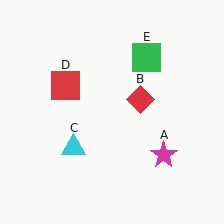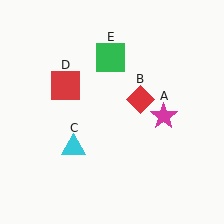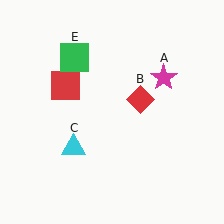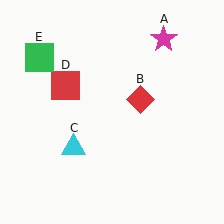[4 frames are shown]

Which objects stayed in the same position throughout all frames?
Red diamond (object B) and cyan triangle (object C) and red square (object D) remained stationary.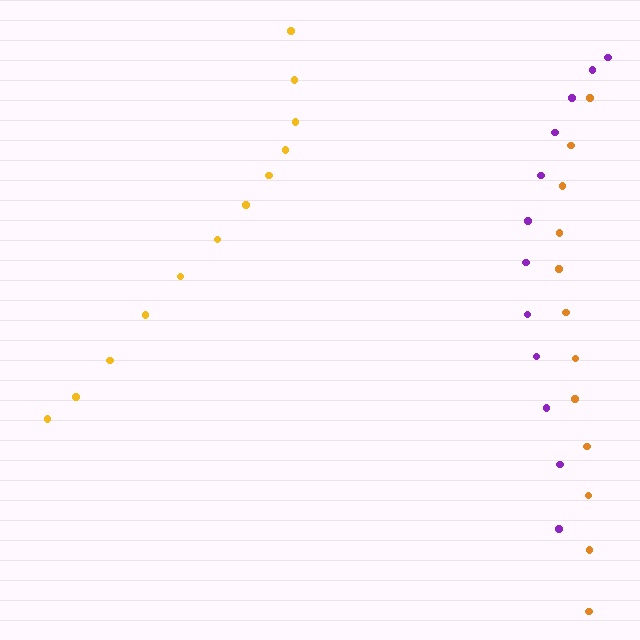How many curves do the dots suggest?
There are 3 distinct paths.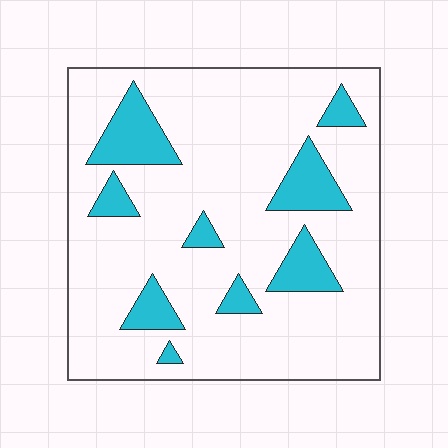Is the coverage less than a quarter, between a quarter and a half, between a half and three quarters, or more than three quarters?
Less than a quarter.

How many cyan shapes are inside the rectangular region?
9.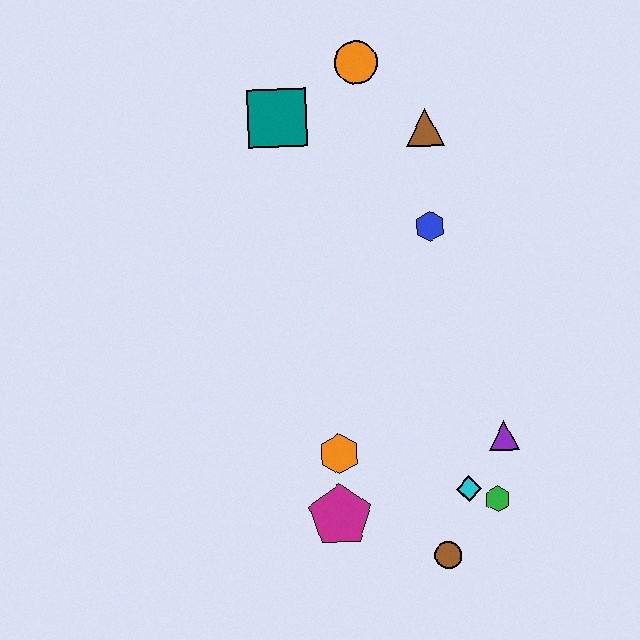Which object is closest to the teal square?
The orange circle is closest to the teal square.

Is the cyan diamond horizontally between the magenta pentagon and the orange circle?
No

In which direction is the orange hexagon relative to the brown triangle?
The orange hexagon is below the brown triangle.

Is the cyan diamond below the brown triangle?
Yes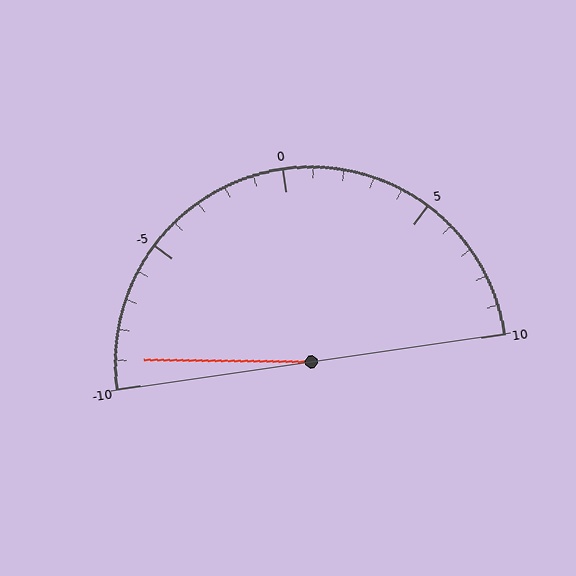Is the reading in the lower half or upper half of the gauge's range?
The reading is in the lower half of the range (-10 to 10).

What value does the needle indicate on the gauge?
The needle indicates approximately -9.